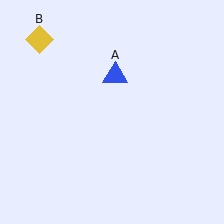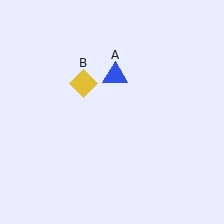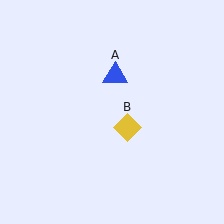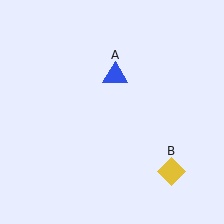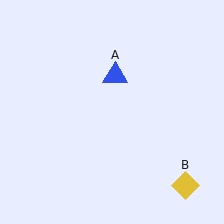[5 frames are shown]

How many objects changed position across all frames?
1 object changed position: yellow diamond (object B).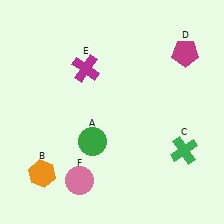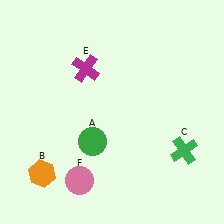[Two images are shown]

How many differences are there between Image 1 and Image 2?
There is 1 difference between the two images.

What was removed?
The magenta pentagon (D) was removed in Image 2.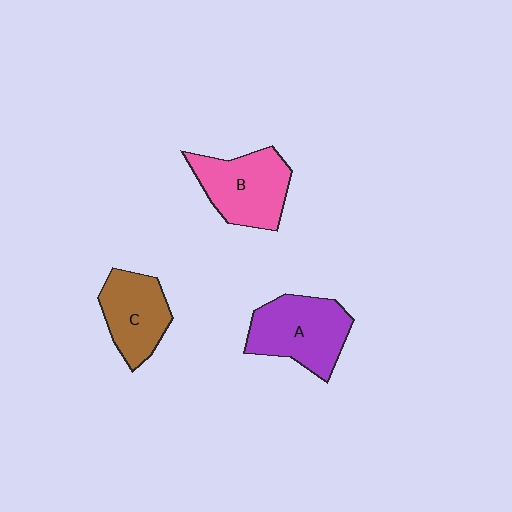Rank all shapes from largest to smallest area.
From largest to smallest: A (purple), B (pink), C (brown).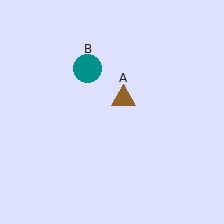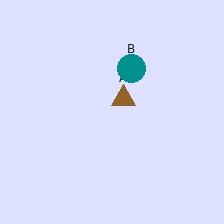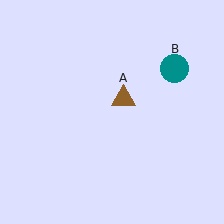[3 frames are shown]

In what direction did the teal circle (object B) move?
The teal circle (object B) moved right.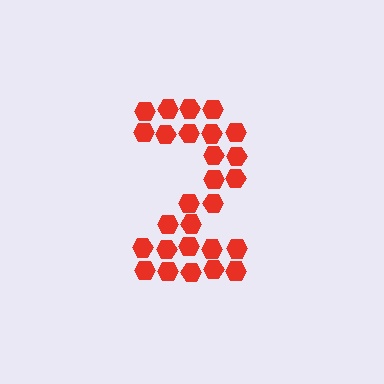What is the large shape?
The large shape is the digit 2.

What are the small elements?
The small elements are hexagons.